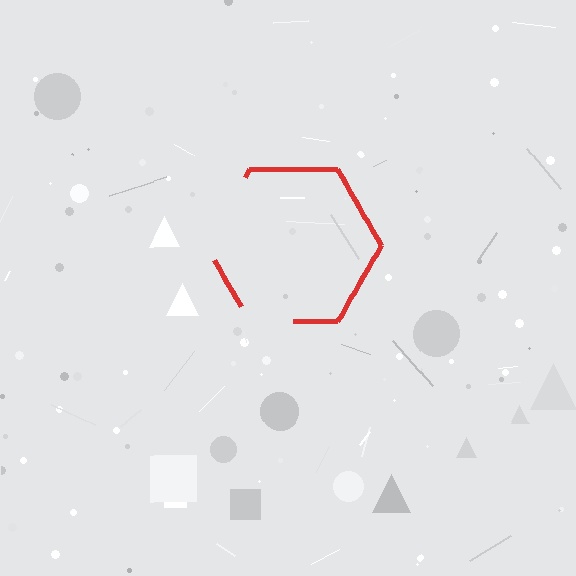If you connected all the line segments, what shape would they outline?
They would outline a hexagon.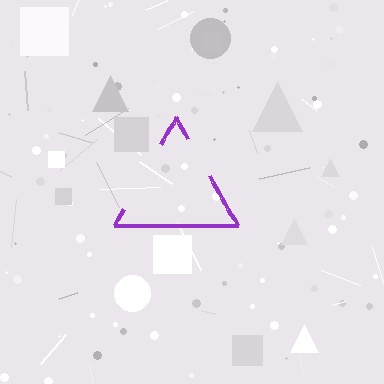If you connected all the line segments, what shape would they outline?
They would outline a triangle.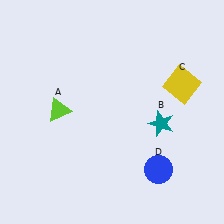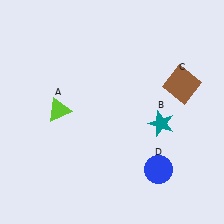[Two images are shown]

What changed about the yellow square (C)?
In Image 1, C is yellow. In Image 2, it changed to brown.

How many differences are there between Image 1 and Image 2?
There is 1 difference between the two images.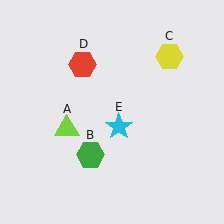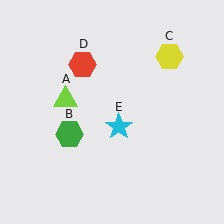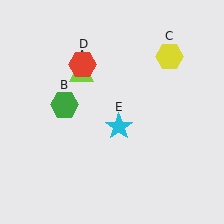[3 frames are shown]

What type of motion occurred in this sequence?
The lime triangle (object A), green hexagon (object B) rotated clockwise around the center of the scene.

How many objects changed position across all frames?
2 objects changed position: lime triangle (object A), green hexagon (object B).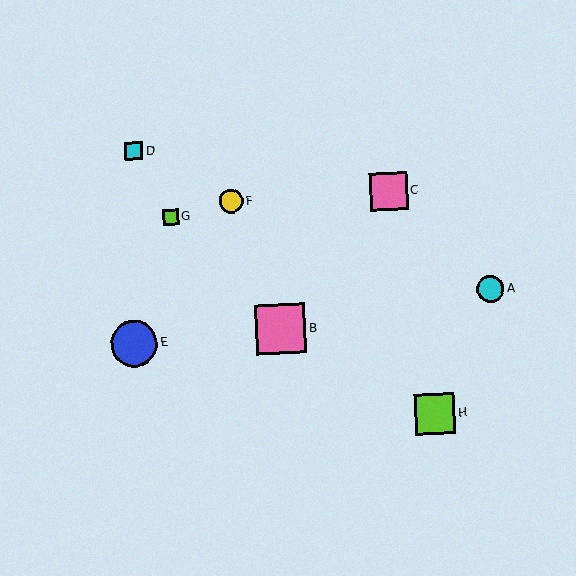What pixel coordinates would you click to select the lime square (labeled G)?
Click at (171, 217) to select the lime square G.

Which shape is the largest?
The pink square (labeled B) is the largest.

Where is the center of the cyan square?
The center of the cyan square is at (134, 151).